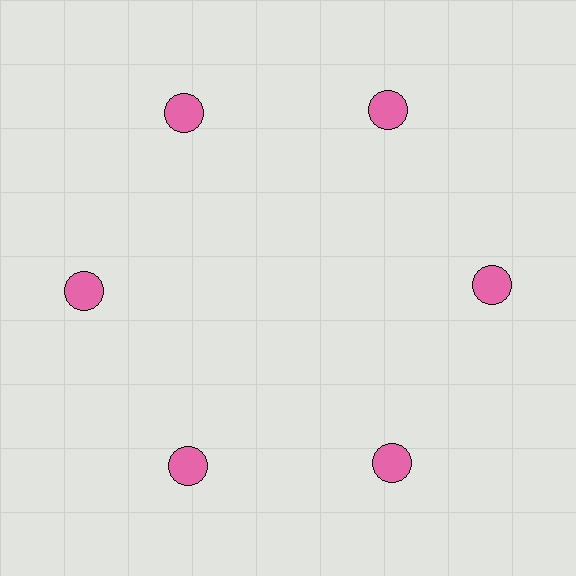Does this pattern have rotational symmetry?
Yes, this pattern has 6-fold rotational symmetry. It looks the same after rotating 60 degrees around the center.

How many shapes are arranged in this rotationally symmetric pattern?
There are 6 shapes, arranged in 6 groups of 1.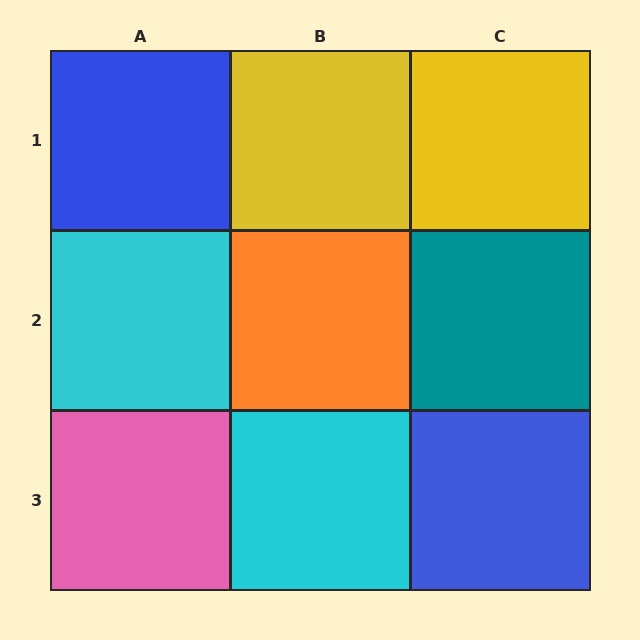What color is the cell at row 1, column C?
Yellow.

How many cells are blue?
2 cells are blue.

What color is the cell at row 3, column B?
Cyan.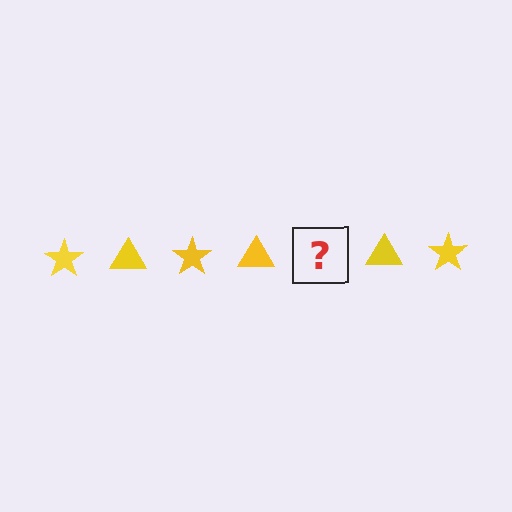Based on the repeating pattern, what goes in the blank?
The blank should be a yellow star.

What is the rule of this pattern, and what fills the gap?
The rule is that the pattern cycles through star, triangle shapes in yellow. The gap should be filled with a yellow star.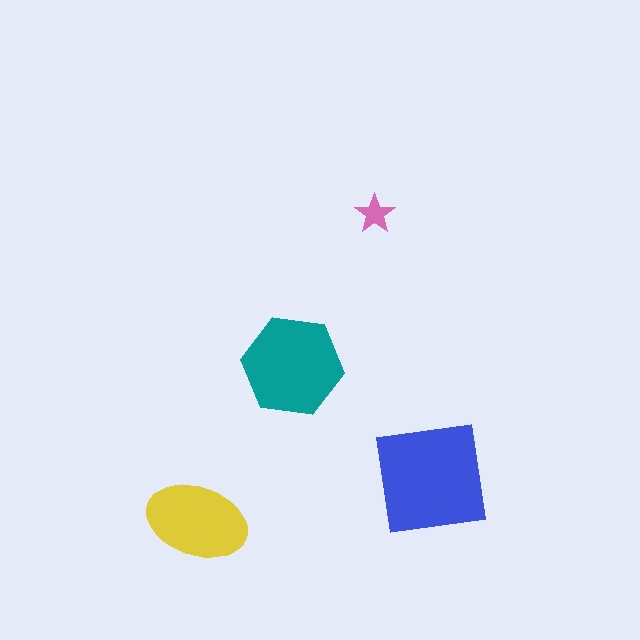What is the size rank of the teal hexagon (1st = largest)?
2nd.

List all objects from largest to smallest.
The blue square, the teal hexagon, the yellow ellipse, the pink star.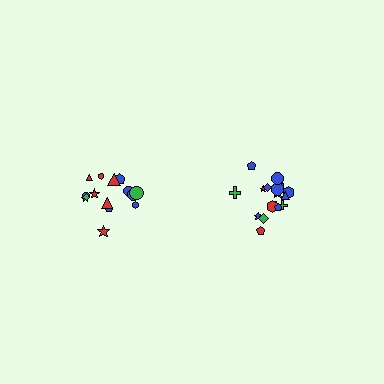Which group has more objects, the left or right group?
The right group.